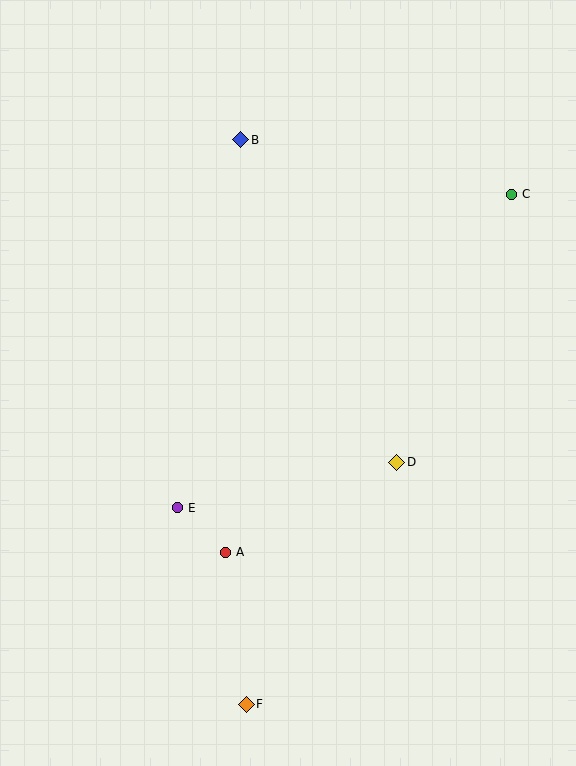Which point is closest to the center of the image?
Point D at (397, 462) is closest to the center.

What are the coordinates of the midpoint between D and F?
The midpoint between D and F is at (321, 583).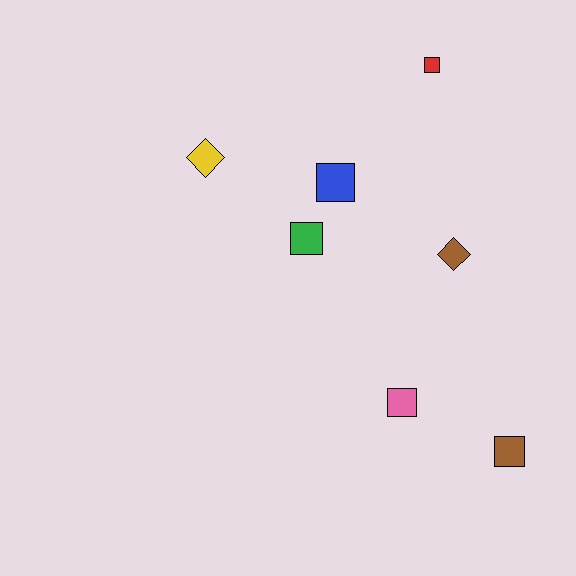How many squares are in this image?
There are 5 squares.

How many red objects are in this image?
There is 1 red object.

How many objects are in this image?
There are 7 objects.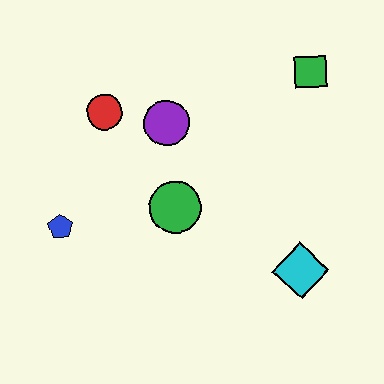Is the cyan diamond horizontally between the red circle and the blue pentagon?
No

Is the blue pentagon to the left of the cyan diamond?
Yes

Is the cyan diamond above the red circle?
No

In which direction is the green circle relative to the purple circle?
The green circle is below the purple circle.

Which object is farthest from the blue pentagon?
The green square is farthest from the blue pentagon.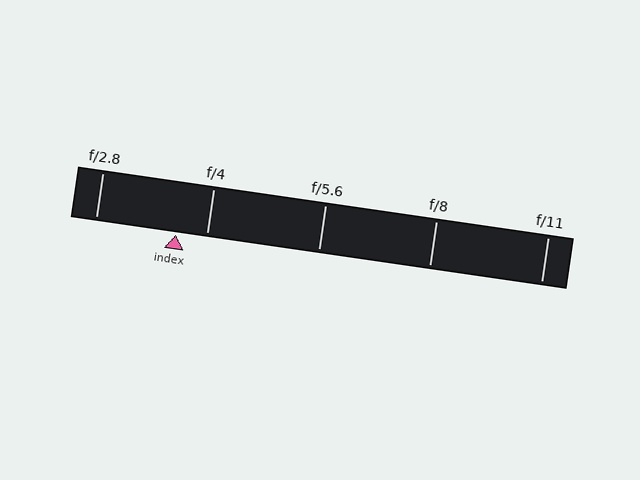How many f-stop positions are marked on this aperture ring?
There are 5 f-stop positions marked.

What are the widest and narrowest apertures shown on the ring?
The widest aperture shown is f/2.8 and the narrowest is f/11.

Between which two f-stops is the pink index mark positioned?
The index mark is between f/2.8 and f/4.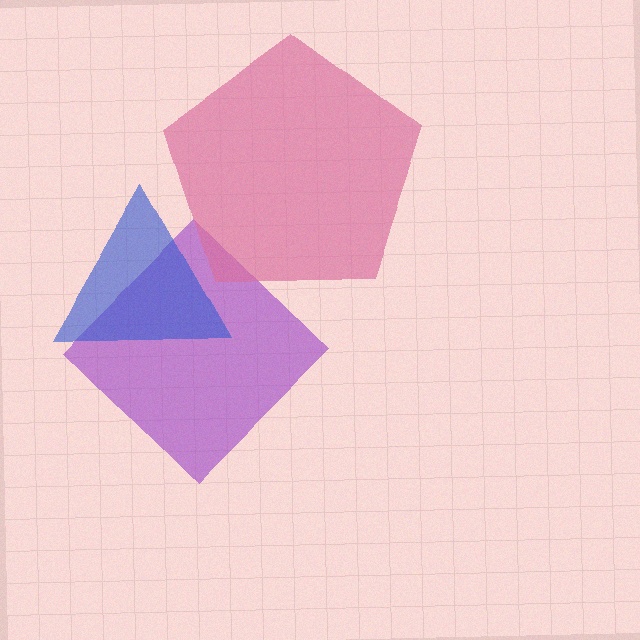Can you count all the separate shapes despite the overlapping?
Yes, there are 3 separate shapes.